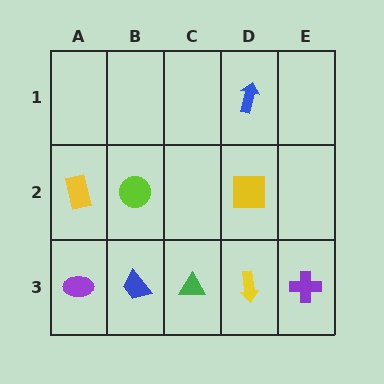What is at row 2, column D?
A yellow square.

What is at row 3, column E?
A purple cross.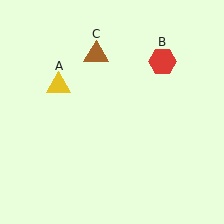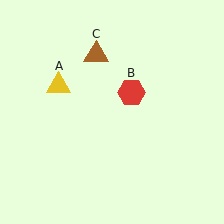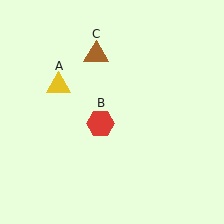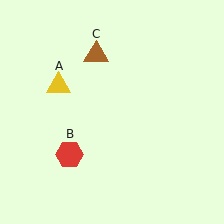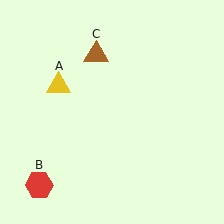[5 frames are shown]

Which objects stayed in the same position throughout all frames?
Yellow triangle (object A) and brown triangle (object C) remained stationary.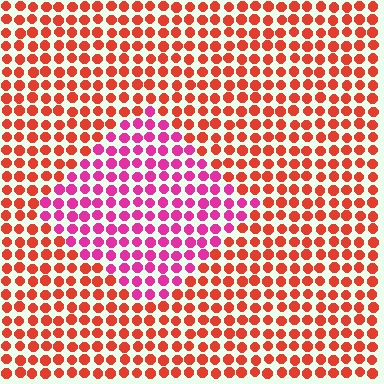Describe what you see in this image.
The image is filled with small red elements in a uniform arrangement. A diamond-shaped region is visible where the elements are tinted to a slightly different hue, forming a subtle color boundary.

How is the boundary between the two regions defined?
The boundary is defined purely by a slight shift in hue (about 43 degrees). Spacing, size, and orientation are identical on both sides.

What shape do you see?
I see a diamond.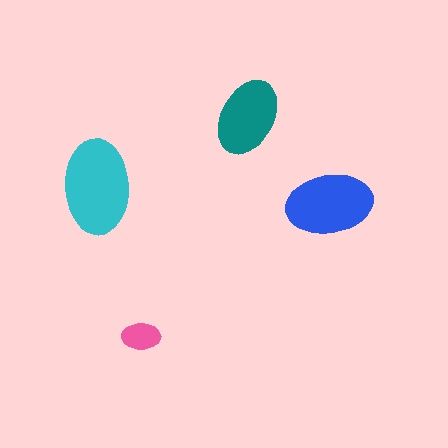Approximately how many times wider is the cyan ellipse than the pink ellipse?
About 2.5 times wider.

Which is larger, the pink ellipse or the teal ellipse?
The teal one.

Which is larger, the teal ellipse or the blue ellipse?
The blue one.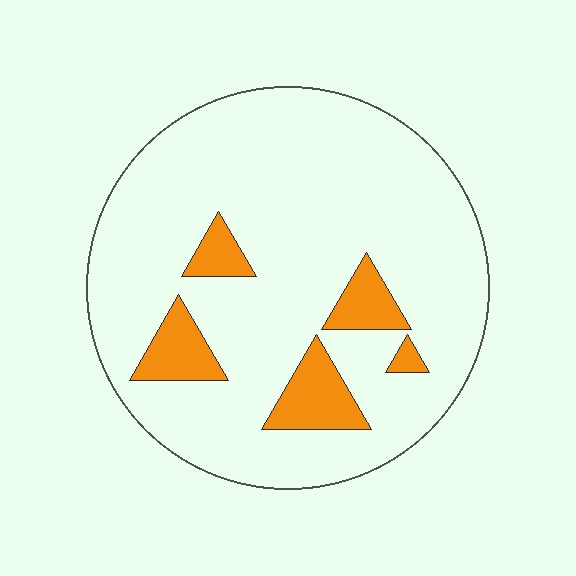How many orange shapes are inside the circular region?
5.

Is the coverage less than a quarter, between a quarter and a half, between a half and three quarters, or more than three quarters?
Less than a quarter.